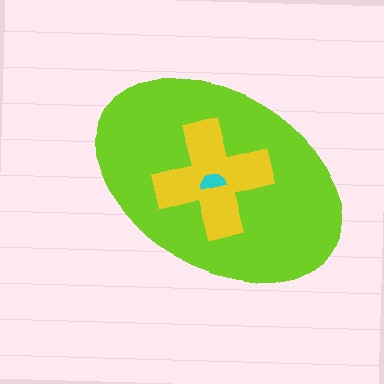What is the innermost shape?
The cyan semicircle.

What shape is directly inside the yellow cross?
The cyan semicircle.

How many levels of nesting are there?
3.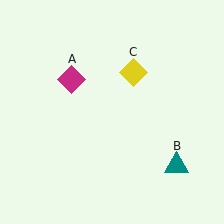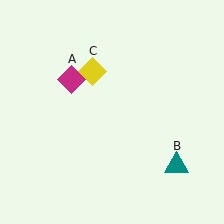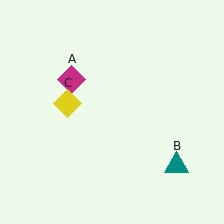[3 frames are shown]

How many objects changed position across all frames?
1 object changed position: yellow diamond (object C).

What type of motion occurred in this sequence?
The yellow diamond (object C) rotated counterclockwise around the center of the scene.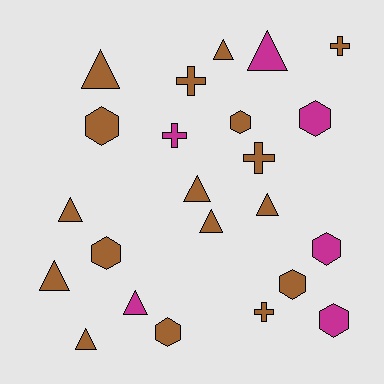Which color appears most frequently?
Brown, with 17 objects.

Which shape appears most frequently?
Triangle, with 10 objects.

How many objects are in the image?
There are 23 objects.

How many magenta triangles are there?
There are 2 magenta triangles.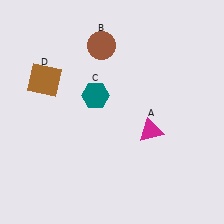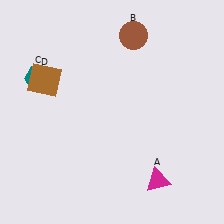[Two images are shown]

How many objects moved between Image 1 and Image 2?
3 objects moved between the two images.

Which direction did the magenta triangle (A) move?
The magenta triangle (A) moved down.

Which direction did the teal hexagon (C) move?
The teal hexagon (C) moved left.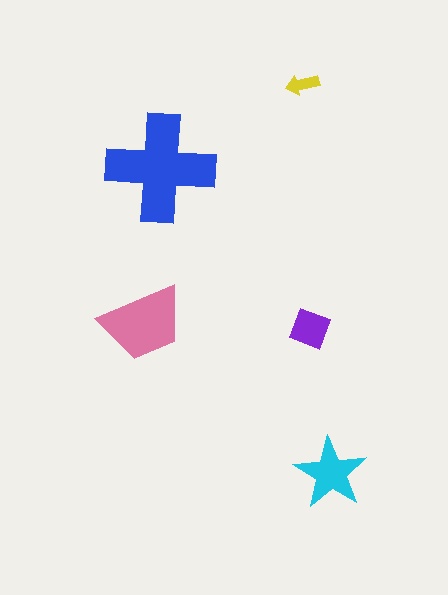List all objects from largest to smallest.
The blue cross, the pink trapezoid, the cyan star, the purple square, the yellow arrow.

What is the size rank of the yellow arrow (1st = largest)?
5th.